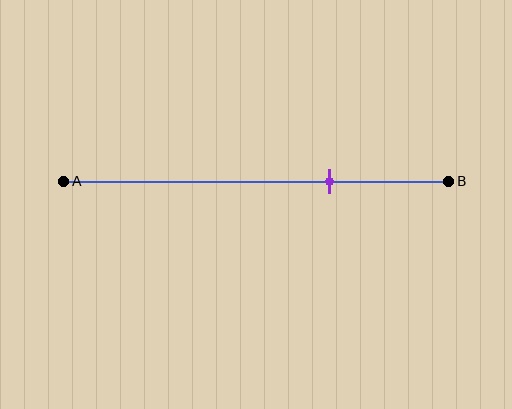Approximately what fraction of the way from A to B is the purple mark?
The purple mark is approximately 70% of the way from A to B.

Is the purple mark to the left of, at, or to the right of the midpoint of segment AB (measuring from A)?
The purple mark is to the right of the midpoint of segment AB.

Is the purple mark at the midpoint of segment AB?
No, the mark is at about 70% from A, not at the 50% midpoint.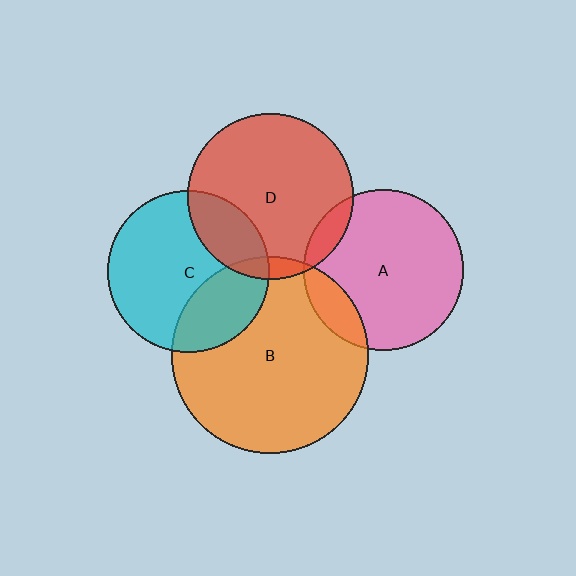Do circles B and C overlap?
Yes.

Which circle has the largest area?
Circle B (orange).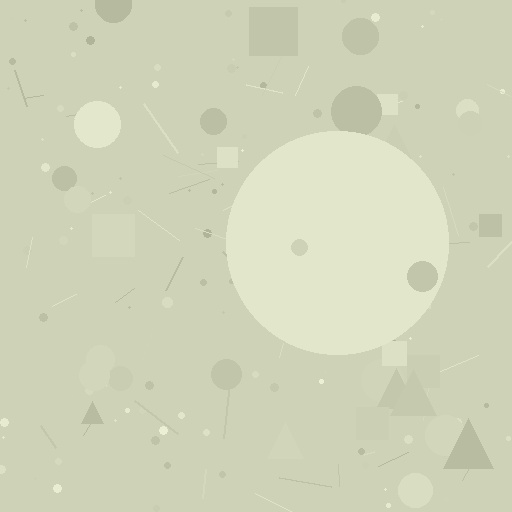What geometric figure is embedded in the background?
A circle is embedded in the background.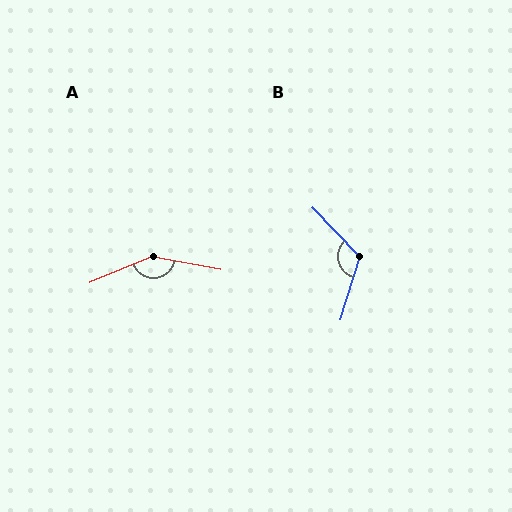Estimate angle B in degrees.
Approximately 119 degrees.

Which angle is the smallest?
B, at approximately 119 degrees.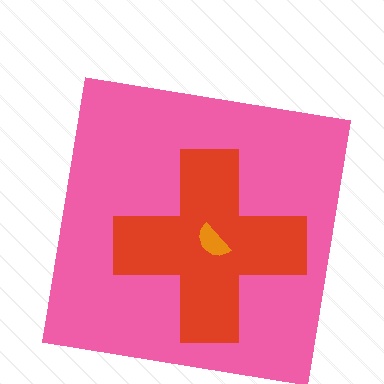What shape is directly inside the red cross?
The orange semicircle.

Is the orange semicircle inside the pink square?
Yes.